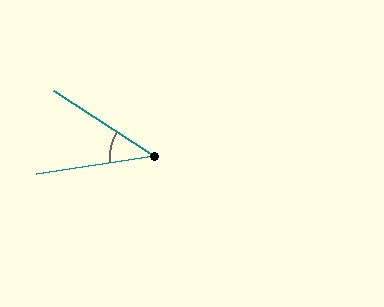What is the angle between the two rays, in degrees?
Approximately 42 degrees.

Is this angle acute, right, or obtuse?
It is acute.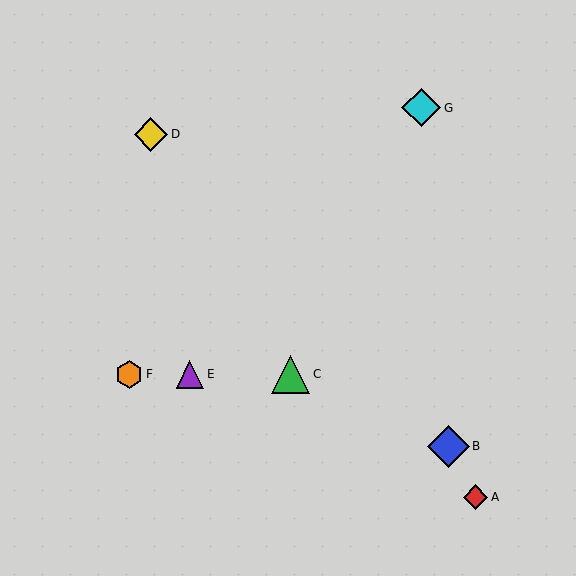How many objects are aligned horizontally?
3 objects (C, E, F) are aligned horizontally.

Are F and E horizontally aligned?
Yes, both are at y≈374.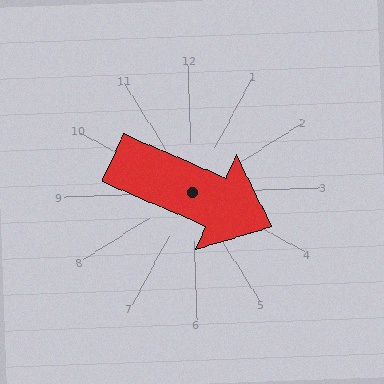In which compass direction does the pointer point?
Southeast.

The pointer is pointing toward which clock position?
Roughly 4 o'clock.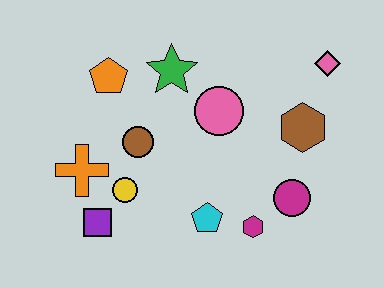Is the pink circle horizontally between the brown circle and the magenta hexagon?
Yes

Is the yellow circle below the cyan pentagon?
No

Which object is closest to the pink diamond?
The brown hexagon is closest to the pink diamond.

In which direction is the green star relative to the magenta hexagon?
The green star is above the magenta hexagon.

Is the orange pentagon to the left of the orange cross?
No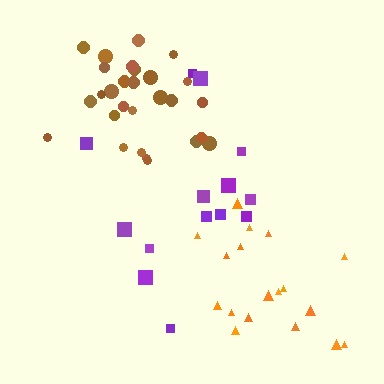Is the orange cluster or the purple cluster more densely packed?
Orange.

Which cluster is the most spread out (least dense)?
Purple.